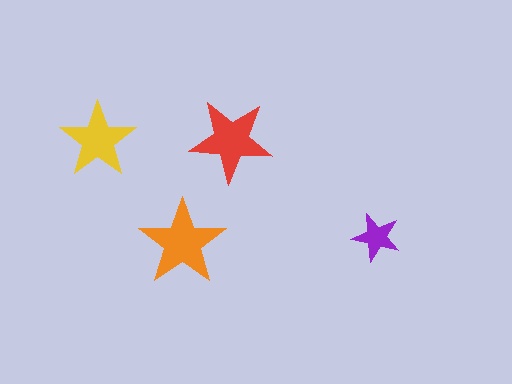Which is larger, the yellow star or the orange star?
The orange one.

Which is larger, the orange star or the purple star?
The orange one.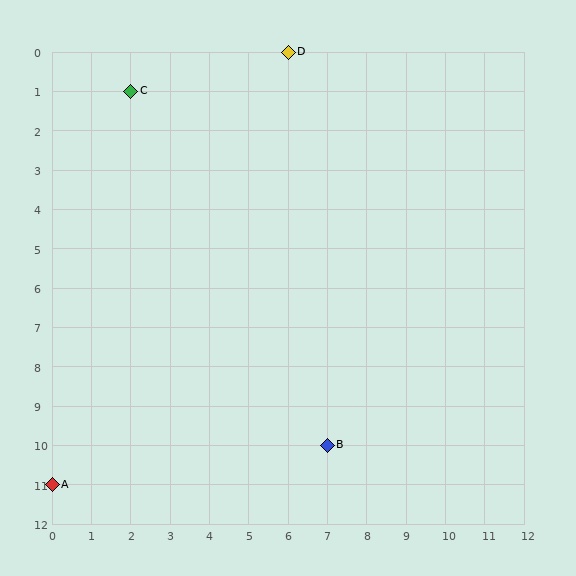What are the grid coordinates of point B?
Point B is at grid coordinates (7, 10).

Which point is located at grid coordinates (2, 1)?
Point C is at (2, 1).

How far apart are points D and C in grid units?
Points D and C are 4 columns and 1 row apart (about 4.1 grid units diagonally).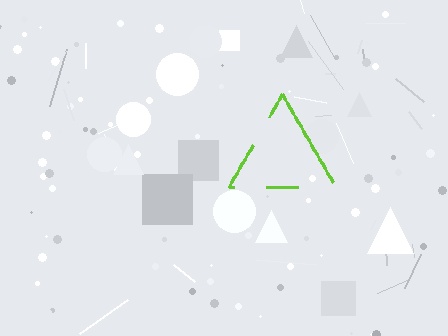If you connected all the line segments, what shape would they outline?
They would outline a triangle.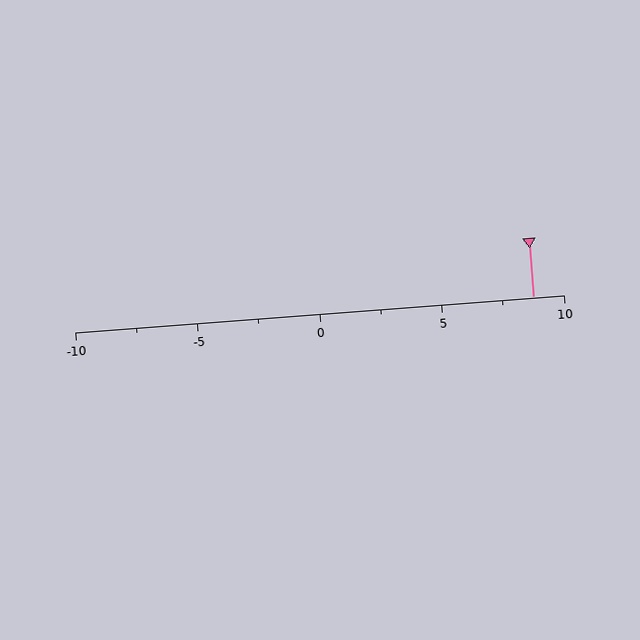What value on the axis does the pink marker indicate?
The marker indicates approximately 8.8.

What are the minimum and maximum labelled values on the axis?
The axis runs from -10 to 10.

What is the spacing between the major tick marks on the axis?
The major ticks are spaced 5 apart.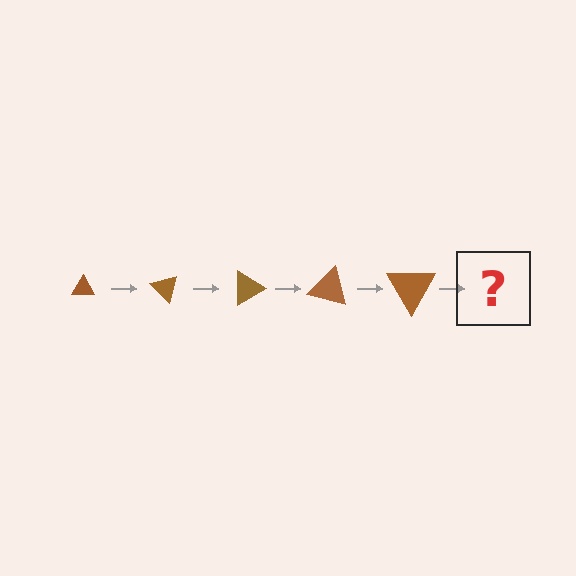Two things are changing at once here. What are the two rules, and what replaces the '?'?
The two rules are that the triangle grows larger each step and it rotates 45 degrees each step. The '?' should be a triangle, larger than the previous one and rotated 225 degrees from the start.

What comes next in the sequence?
The next element should be a triangle, larger than the previous one and rotated 225 degrees from the start.